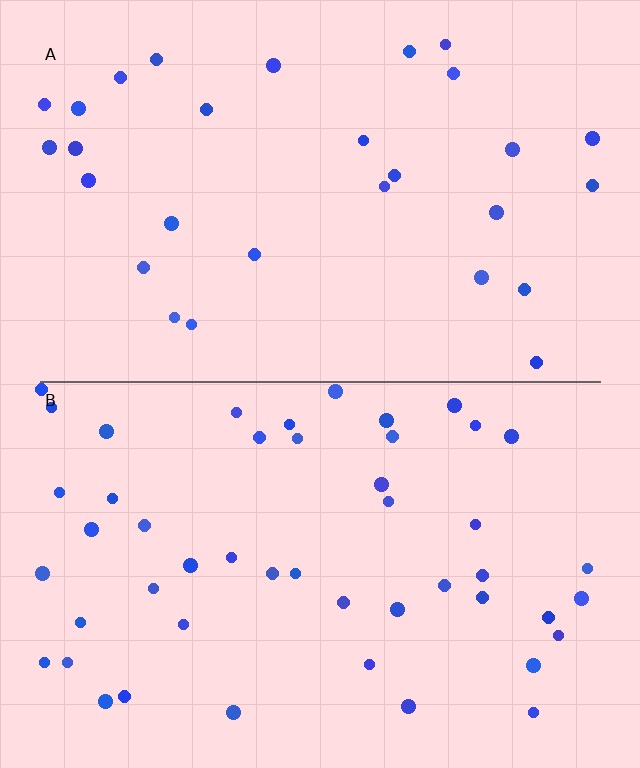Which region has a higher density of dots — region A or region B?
B (the bottom).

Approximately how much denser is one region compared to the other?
Approximately 1.7× — region B over region A.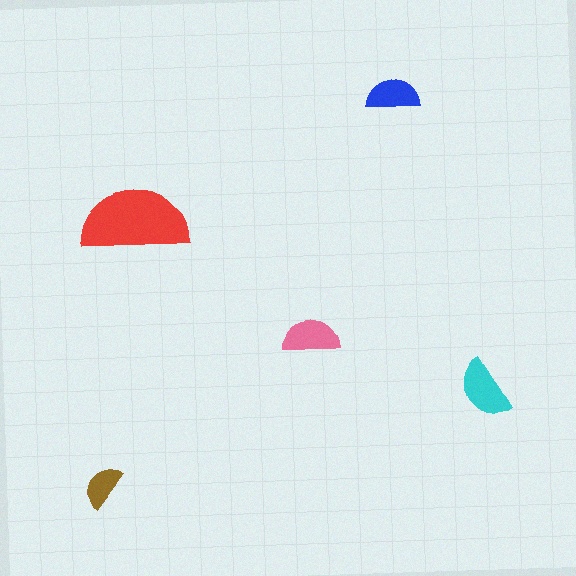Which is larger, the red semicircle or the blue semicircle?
The red one.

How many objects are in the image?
There are 5 objects in the image.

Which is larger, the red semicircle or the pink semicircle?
The red one.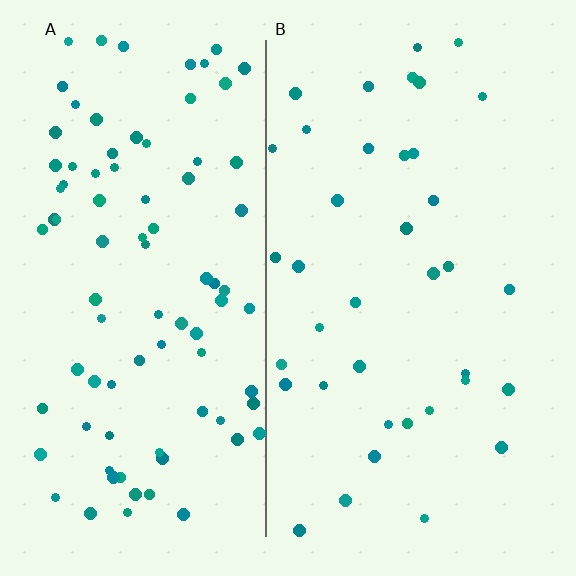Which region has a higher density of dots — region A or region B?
A (the left).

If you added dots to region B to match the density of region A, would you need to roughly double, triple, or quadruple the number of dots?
Approximately double.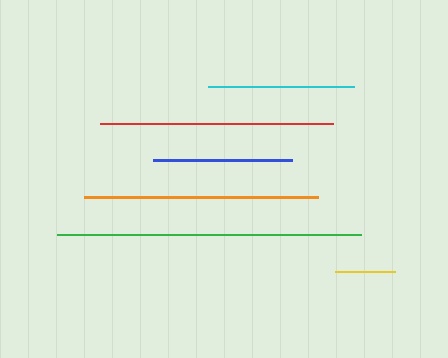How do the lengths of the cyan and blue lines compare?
The cyan and blue lines are approximately the same length.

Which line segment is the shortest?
The yellow line is the shortest at approximately 60 pixels.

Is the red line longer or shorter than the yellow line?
The red line is longer than the yellow line.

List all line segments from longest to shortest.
From longest to shortest: green, orange, red, cyan, blue, yellow.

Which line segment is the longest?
The green line is the longest at approximately 305 pixels.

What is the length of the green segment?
The green segment is approximately 305 pixels long.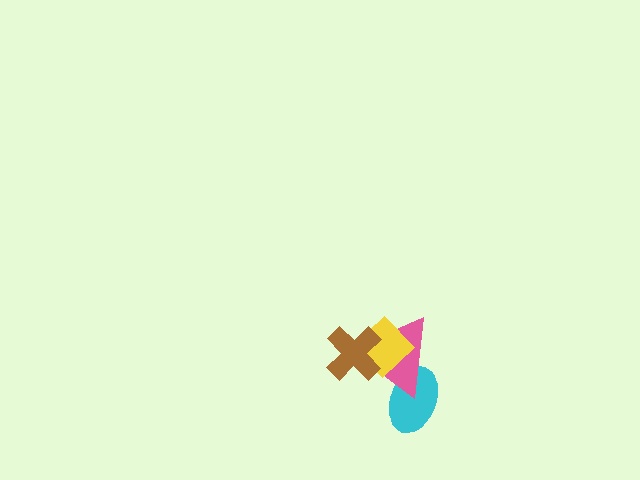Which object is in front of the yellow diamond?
The brown cross is in front of the yellow diamond.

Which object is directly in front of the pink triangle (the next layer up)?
The yellow diamond is directly in front of the pink triangle.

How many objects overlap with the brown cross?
2 objects overlap with the brown cross.